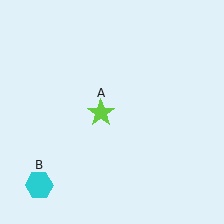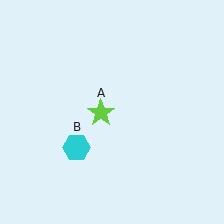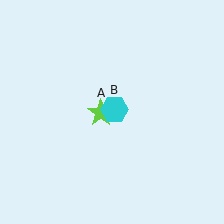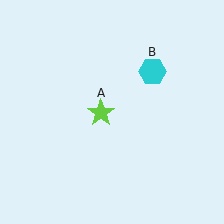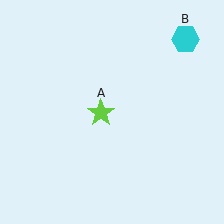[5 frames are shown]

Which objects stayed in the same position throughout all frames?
Lime star (object A) remained stationary.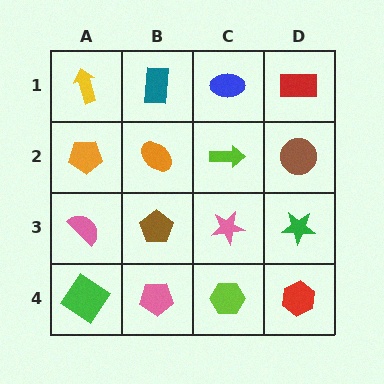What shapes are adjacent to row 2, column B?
A teal rectangle (row 1, column B), a brown pentagon (row 3, column B), an orange pentagon (row 2, column A), a lime arrow (row 2, column C).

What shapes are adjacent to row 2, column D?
A red rectangle (row 1, column D), a green star (row 3, column D), a lime arrow (row 2, column C).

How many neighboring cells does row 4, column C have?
3.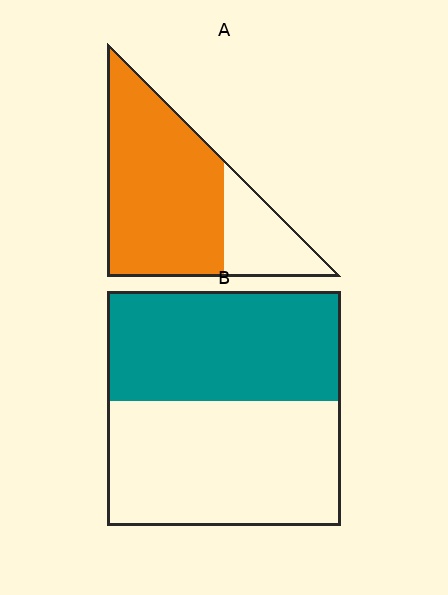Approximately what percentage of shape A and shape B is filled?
A is approximately 75% and B is approximately 45%.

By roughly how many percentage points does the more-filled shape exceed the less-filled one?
By roughly 30 percentage points (A over B).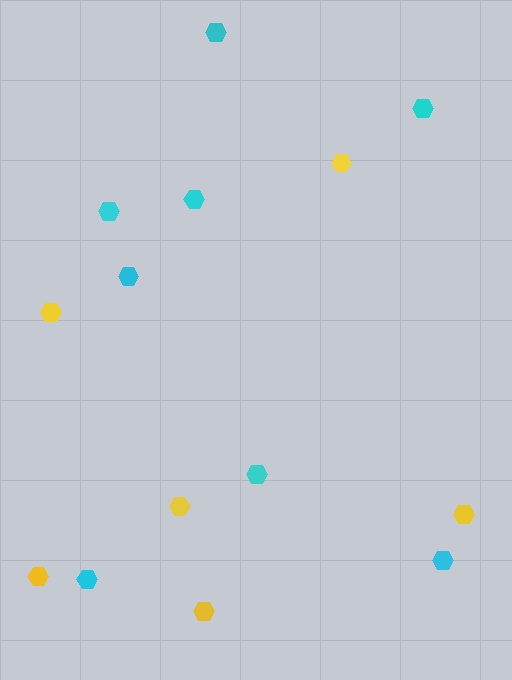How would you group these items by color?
There are 2 groups: one group of yellow hexagons (6) and one group of cyan hexagons (8).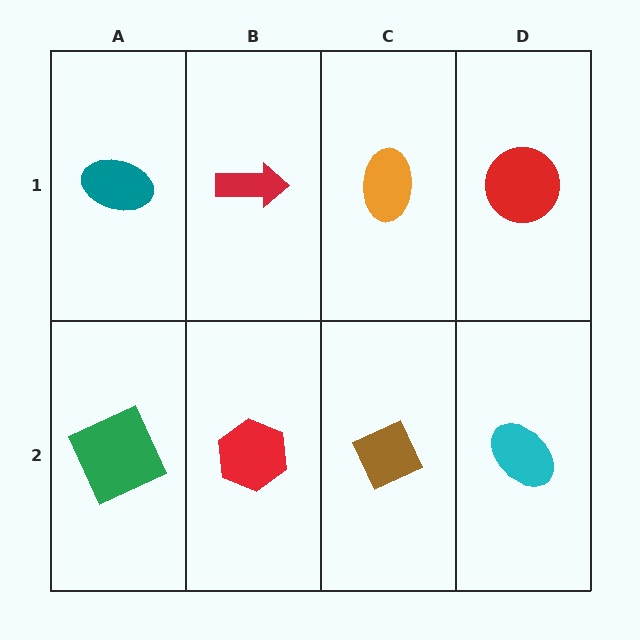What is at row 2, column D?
A cyan ellipse.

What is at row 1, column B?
A red arrow.